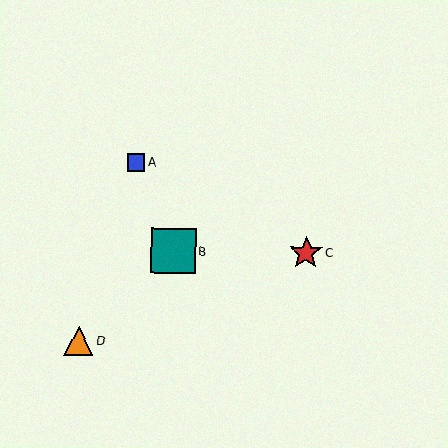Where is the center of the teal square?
The center of the teal square is at (173, 251).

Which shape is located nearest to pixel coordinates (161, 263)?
The teal square (labeled B) at (173, 251) is nearest to that location.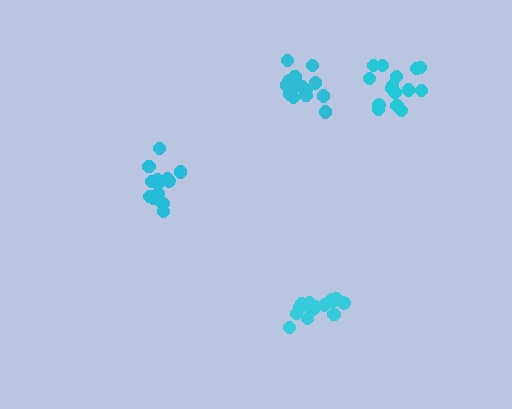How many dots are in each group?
Group 1: 16 dots, Group 2: 15 dots, Group 3: 16 dots, Group 4: 15 dots (62 total).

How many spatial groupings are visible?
There are 4 spatial groupings.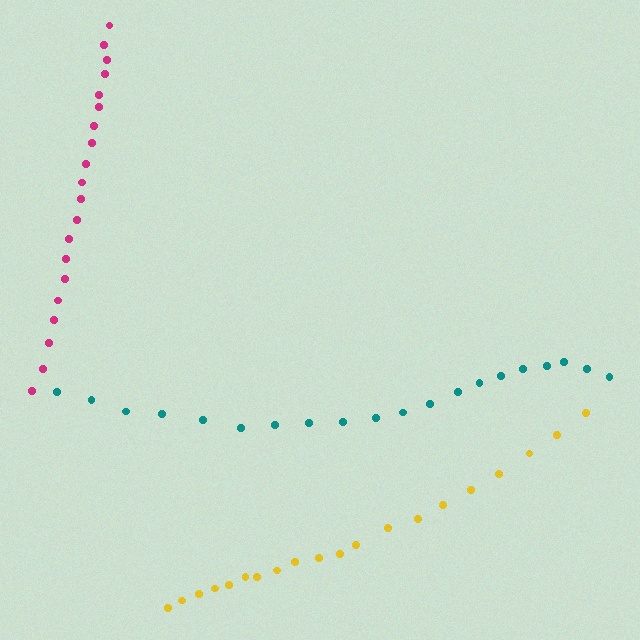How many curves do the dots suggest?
There are 3 distinct paths.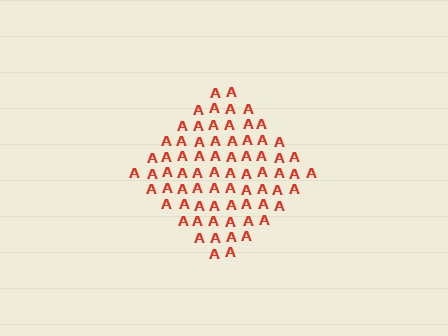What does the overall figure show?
The overall figure shows a diamond.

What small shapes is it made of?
It is made of small letter A's.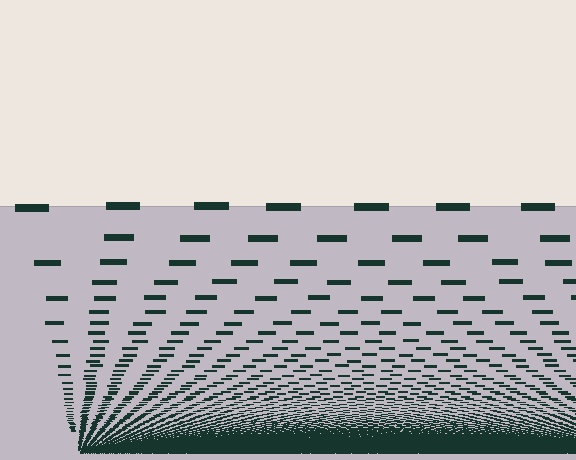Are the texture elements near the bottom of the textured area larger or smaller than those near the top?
Smaller. The gradient is inverted — elements near the bottom are smaller and denser.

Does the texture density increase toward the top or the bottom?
Density increases toward the bottom.